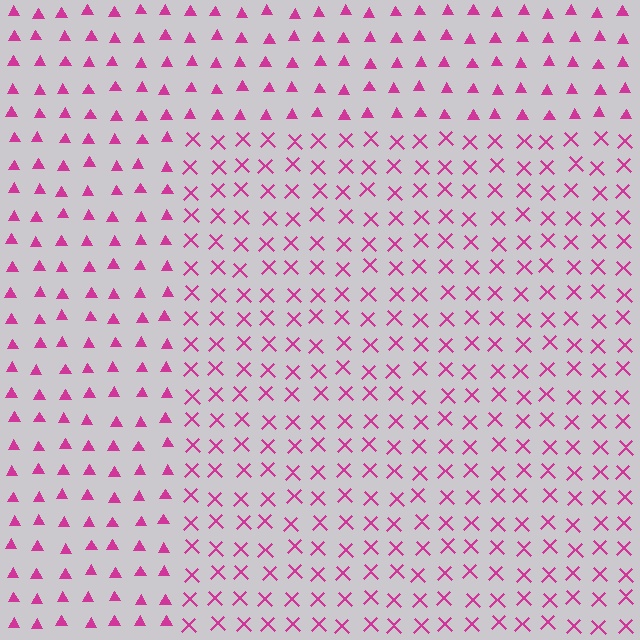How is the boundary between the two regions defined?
The boundary is defined by a change in element shape: X marks inside vs. triangles outside. All elements share the same color and spacing.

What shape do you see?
I see a rectangle.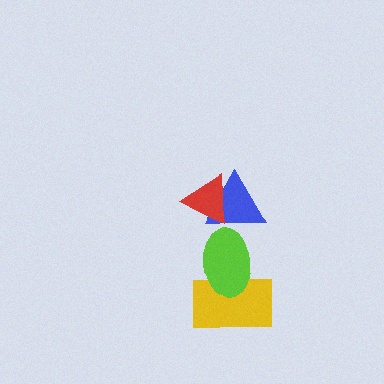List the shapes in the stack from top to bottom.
From top to bottom: the red triangle, the blue triangle, the lime ellipse, the yellow rectangle.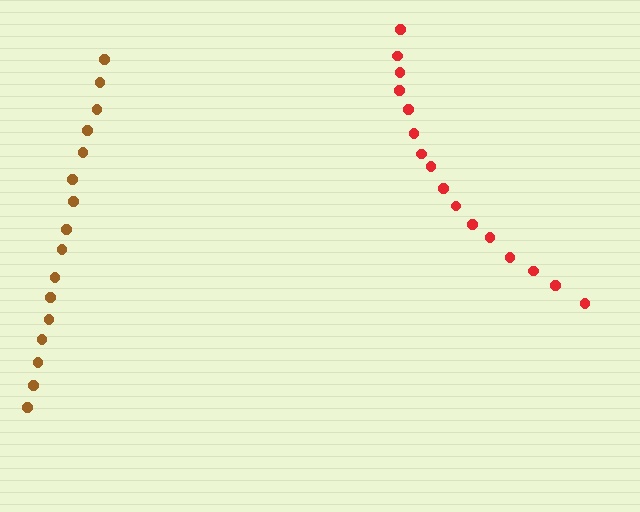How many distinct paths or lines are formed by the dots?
There are 2 distinct paths.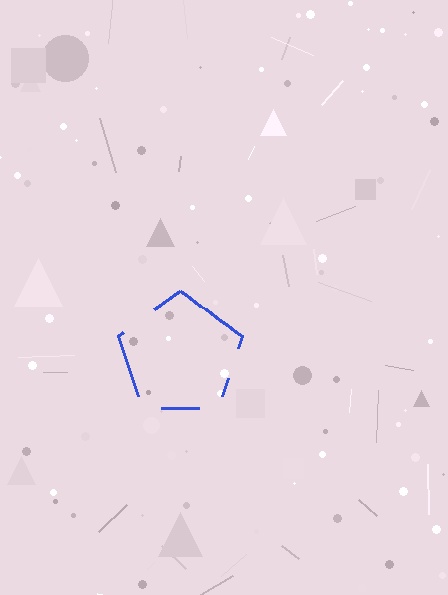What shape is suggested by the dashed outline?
The dashed outline suggests a pentagon.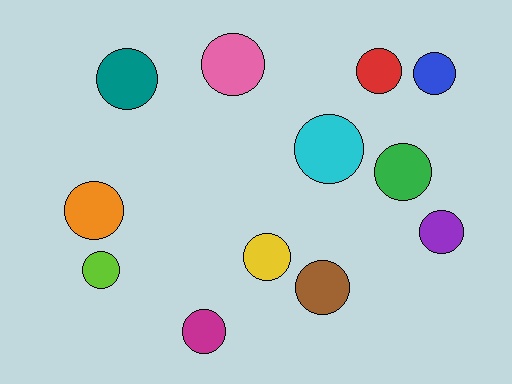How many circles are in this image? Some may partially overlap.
There are 12 circles.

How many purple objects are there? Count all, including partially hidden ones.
There is 1 purple object.